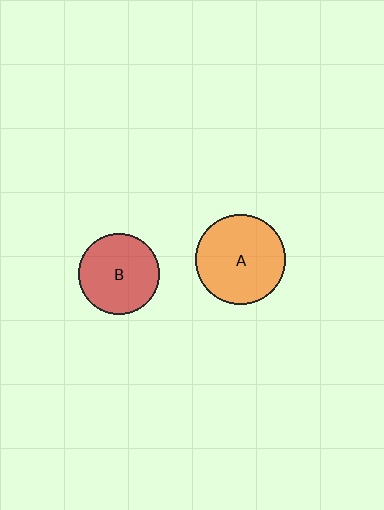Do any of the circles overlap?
No, none of the circles overlap.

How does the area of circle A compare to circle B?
Approximately 1.2 times.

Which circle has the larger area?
Circle A (orange).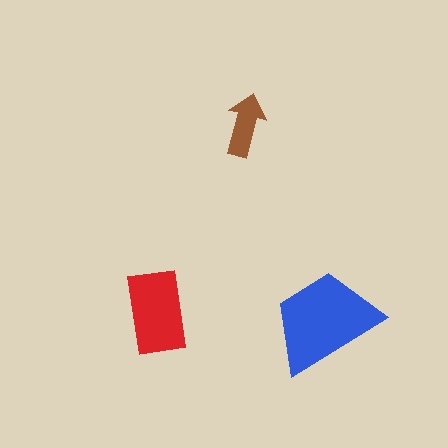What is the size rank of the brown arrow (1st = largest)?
3rd.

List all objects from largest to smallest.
The blue trapezoid, the red rectangle, the brown arrow.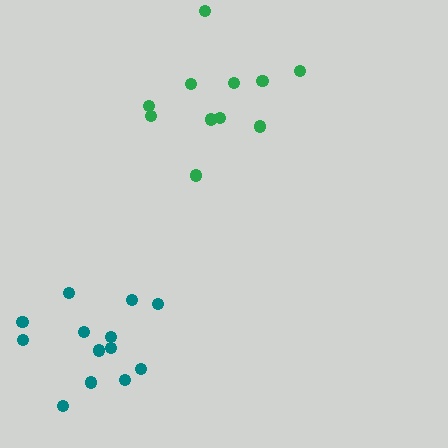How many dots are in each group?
Group 1: 13 dots, Group 2: 11 dots (24 total).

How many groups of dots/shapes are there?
There are 2 groups.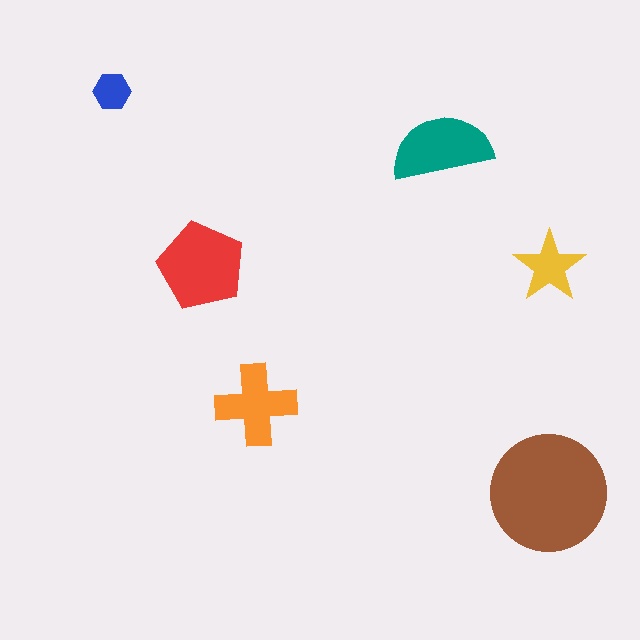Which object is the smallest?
The blue hexagon.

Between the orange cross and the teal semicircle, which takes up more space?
The teal semicircle.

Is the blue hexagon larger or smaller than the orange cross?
Smaller.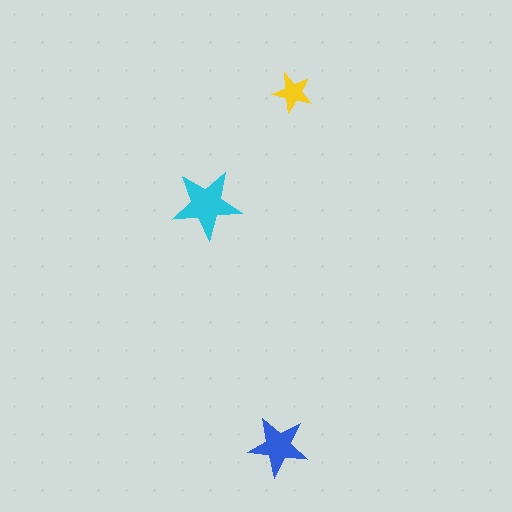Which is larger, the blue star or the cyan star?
The cyan one.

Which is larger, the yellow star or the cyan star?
The cyan one.